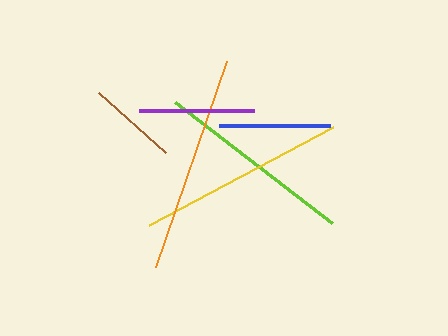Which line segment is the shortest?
The brown line is the shortest at approximately 90 pixels.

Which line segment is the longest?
The orange line is the longest at approximately 218 pixels.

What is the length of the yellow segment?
The yellow segment is approximately 208 pixels long.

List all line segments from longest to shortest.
From longest to shortest: orange, yellow, lime, purple, blue, brown.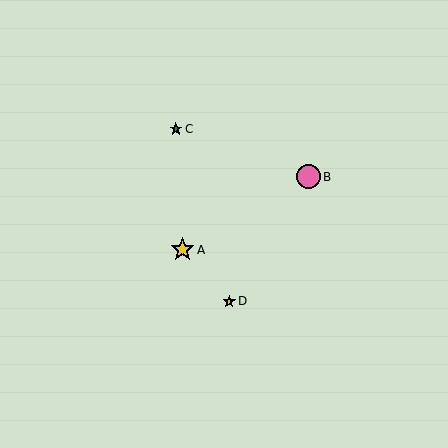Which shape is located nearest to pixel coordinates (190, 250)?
The yellow star (labeled A) at (182, 250) is nearest to that location.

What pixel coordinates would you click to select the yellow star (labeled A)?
Click at (182, 250) to select the yellow star A.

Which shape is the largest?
The pink circle (labeled B) is the largest.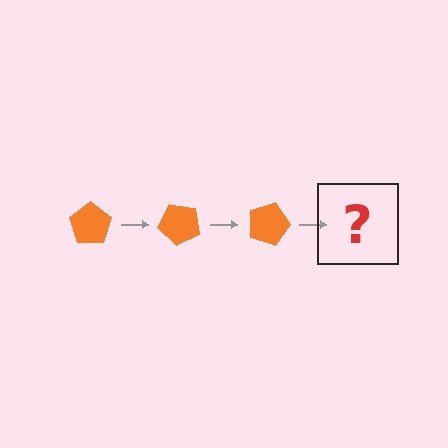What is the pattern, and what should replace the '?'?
The pattern is that the pentagon rotates 45 degrees each step. The '?' should be an orange pentagon rotated 135 degrees.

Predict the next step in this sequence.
The next step is an orange pentagon rotated 135 degrees.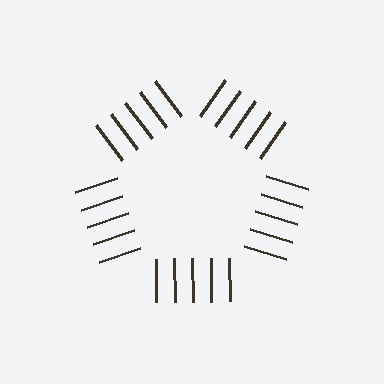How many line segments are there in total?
25 — 5 along each of the 5 edges.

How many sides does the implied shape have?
5 sides — the line-ends trace a pentagon.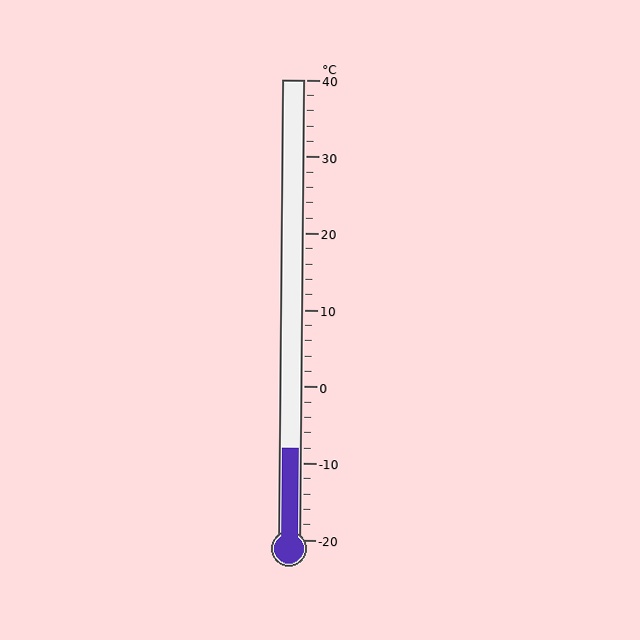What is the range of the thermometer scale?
The thermometer scale ranges from -20°C to 40°C.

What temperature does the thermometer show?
The thermometer shows approximately -8°C.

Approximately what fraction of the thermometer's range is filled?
The thermometer is filled to approximately 20% of its range.